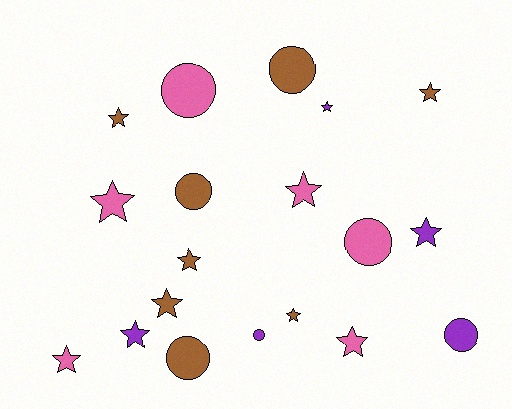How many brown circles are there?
There are 3 brown circles.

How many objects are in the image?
There are 19 objects.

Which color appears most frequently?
Brown, with 8 objects.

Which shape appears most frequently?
Star, with 12 objects.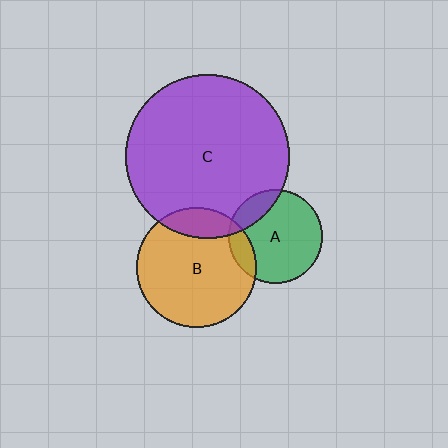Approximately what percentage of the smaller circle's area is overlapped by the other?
Approximately 15%.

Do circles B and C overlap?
Yes.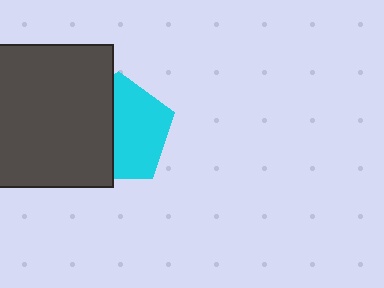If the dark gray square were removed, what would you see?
You would see the complete cyan pentagon.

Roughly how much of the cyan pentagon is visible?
About half of it is visible (roughly 56%).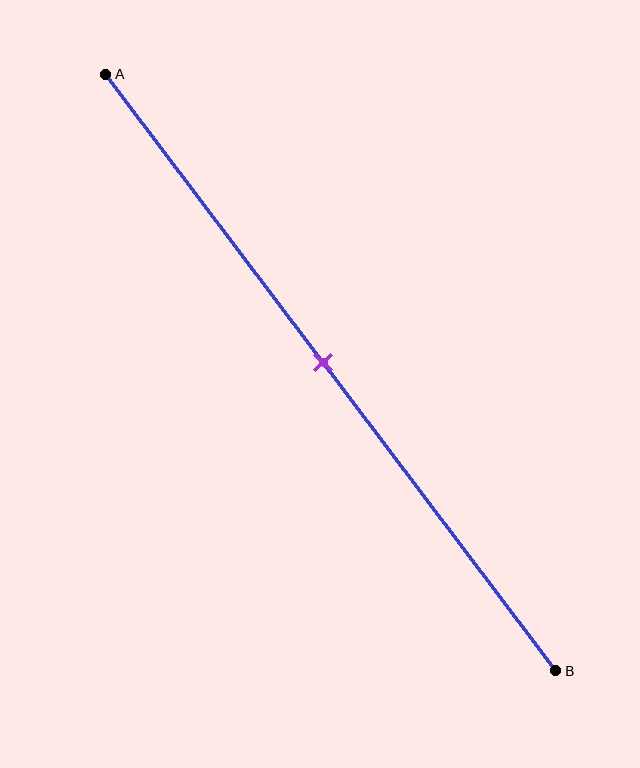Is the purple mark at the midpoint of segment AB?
Yes, the mark is approximately at the midpoint.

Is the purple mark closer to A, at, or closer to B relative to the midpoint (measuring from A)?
The purple mark is approximately at the midpoint of segment AB.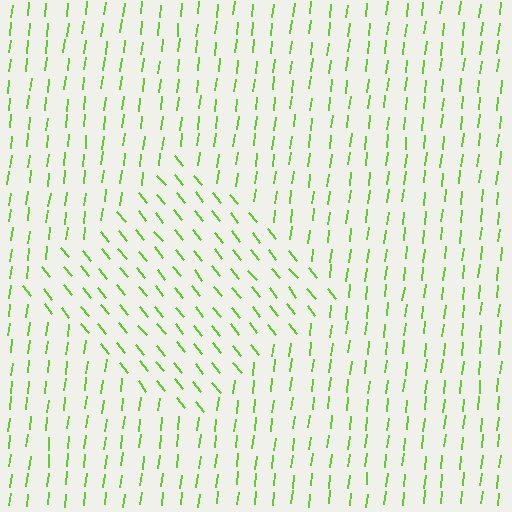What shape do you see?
I see a diamond.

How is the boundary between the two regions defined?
The boundary is defined purely by a change in line orientation (approximately 45 degrees difference). All lines are the same color and thickness.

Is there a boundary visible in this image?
Yes, there is a texture boundary formed by a change in line orientation.